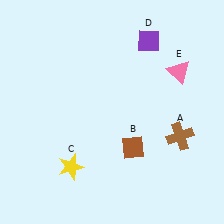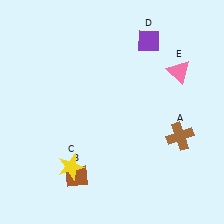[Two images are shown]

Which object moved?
The brown diamond (B) moved left.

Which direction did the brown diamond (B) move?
The brown diamond (B) moved left.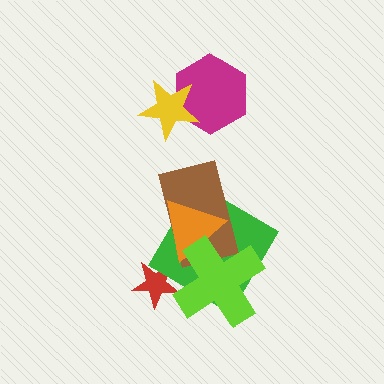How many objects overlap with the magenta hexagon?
1 object overlaps with the magenta hexagon.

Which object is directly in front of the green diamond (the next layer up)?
The brown rectangle is directly in front of the green diamond.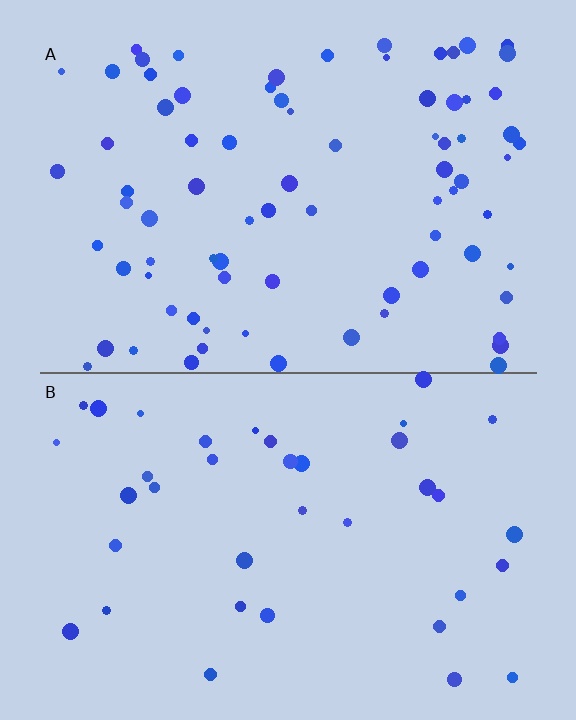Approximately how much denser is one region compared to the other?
Approximately 2.0× — region A over region B.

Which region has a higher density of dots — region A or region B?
A (the top).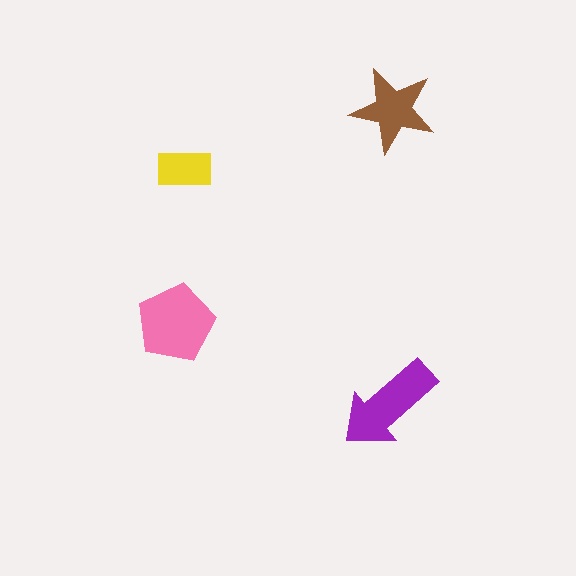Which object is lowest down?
The purple arrow is bottommost.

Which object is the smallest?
The yellow rectangle.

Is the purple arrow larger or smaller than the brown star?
Larger.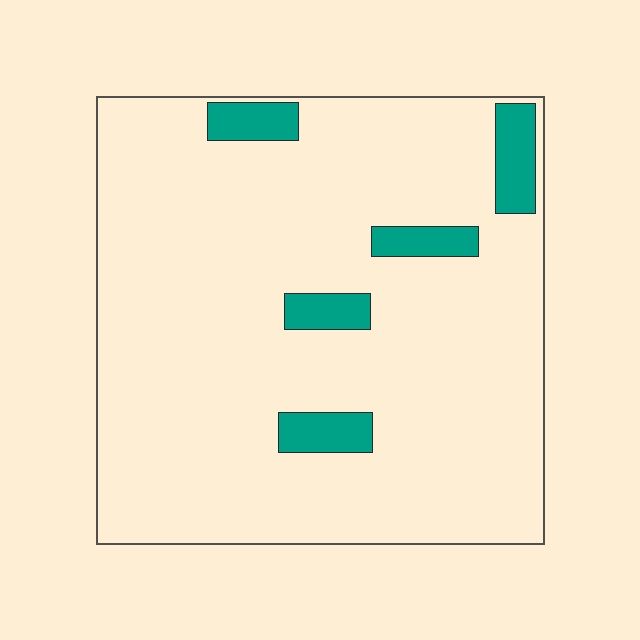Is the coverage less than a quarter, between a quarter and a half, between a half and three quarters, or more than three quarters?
Less than a quarter.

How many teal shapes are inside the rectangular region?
5.